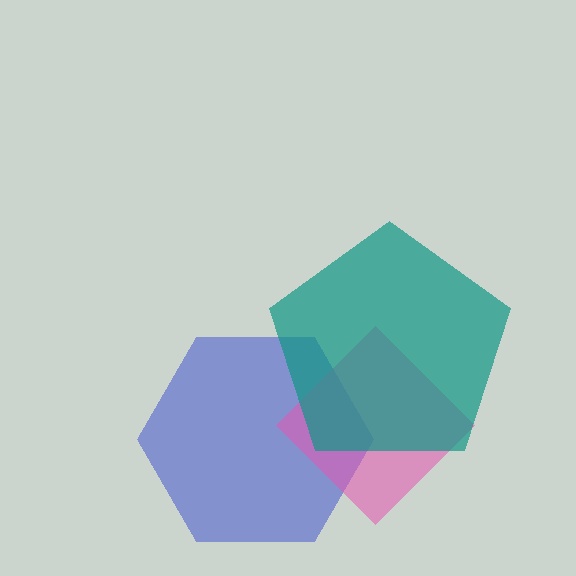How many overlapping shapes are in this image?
There are 3 overlapping shapes in the image.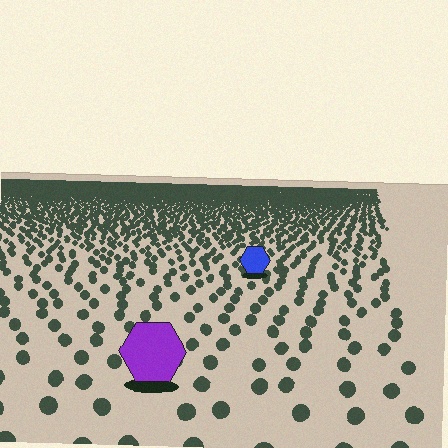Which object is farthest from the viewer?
The blue hexagon is farthest from the viewer. It appears smaller and the ground texture around it is denser.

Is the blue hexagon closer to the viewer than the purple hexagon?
No. The purple hexagon is closer — you can tell from the texture gradient: the ground texture is coarser near it.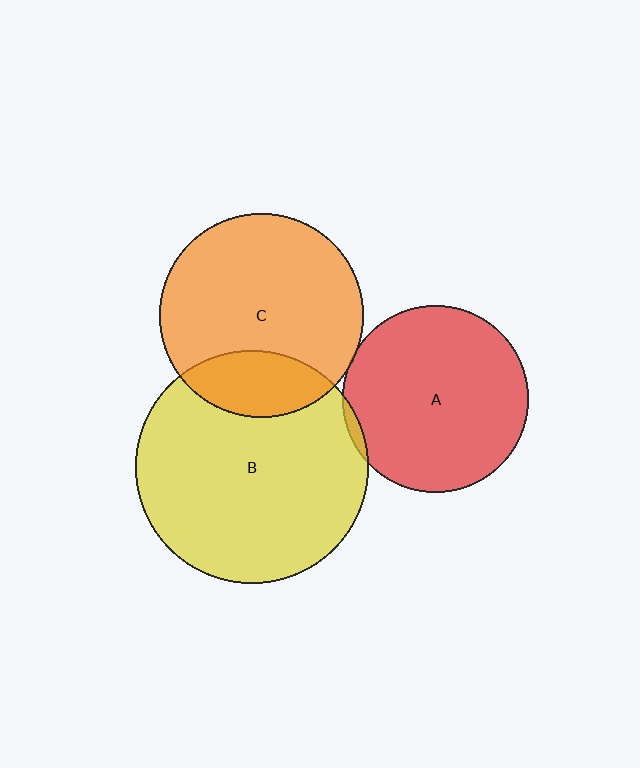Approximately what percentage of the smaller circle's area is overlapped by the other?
Approximately 5%.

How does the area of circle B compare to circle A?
Approximately 1.6 times.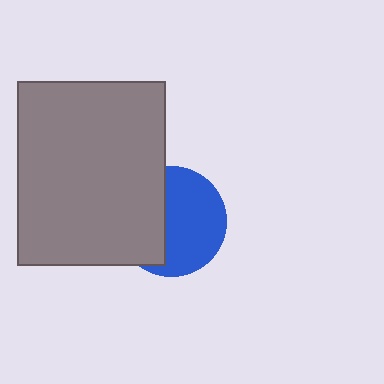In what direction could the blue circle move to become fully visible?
The blue circle could move right. That would shift it out from behind the gray rectangle entirely.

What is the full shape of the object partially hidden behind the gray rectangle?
The partially hidden object is a blue circle.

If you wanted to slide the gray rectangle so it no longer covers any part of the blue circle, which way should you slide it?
Slide it left — that is the most direct way to separate the two shapes.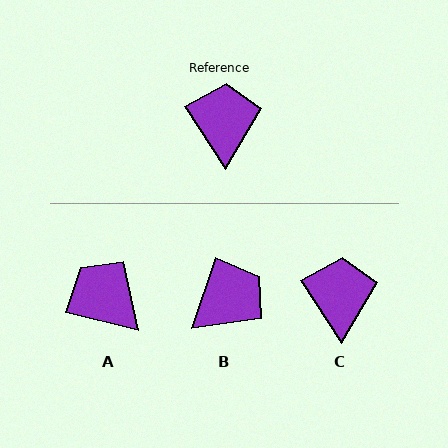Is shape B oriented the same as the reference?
No, it is off by about 52 degrees.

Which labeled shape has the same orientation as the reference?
C.